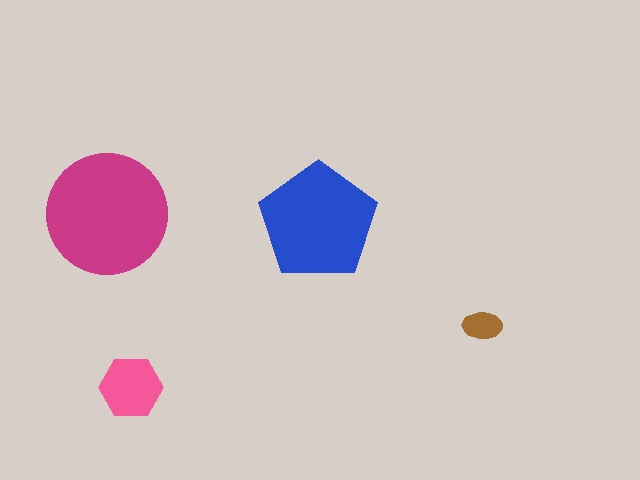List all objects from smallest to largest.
The brown ellipse, the pink hexagon, the blue pentagon, the magenta circle.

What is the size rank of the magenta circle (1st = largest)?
1st.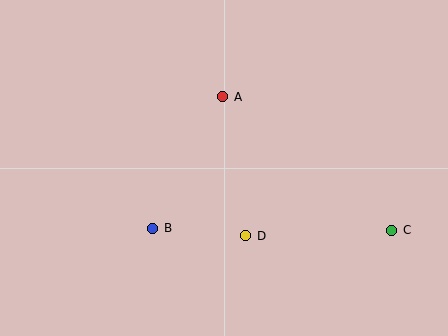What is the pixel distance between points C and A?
The distance between C and A is 215 pixels.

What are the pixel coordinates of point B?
Point B is at (153, 228).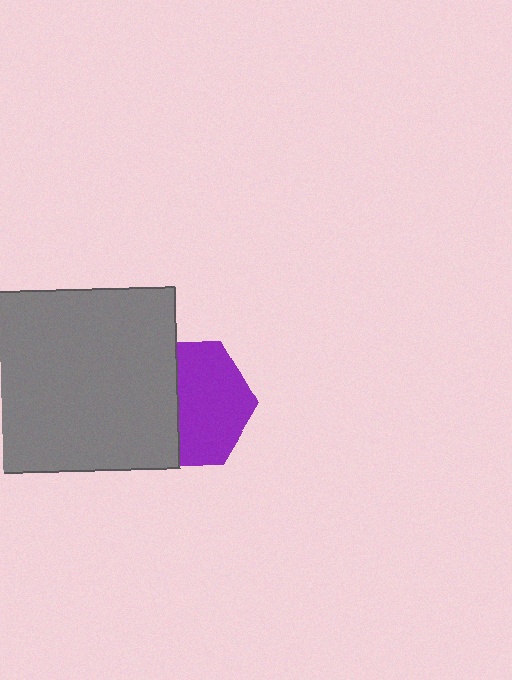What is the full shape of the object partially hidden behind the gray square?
The partially hidden object is a purple hexagon.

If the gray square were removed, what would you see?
You would see the complete purple hexagon.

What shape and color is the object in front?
The object in front is a gray square.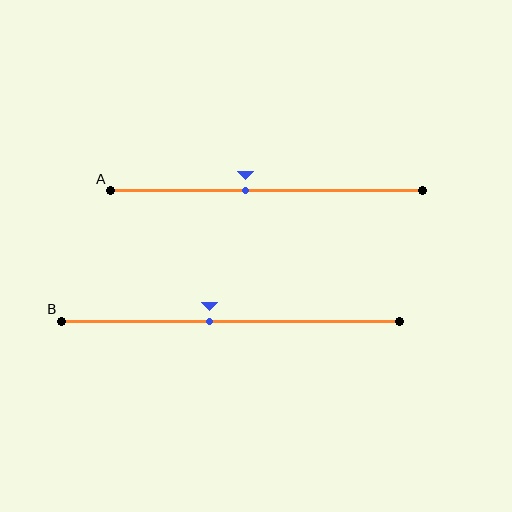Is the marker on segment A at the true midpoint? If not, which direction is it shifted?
No, the marker on segment A is shifted to the left by about 7% of the segment length.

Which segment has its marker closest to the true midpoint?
Segment B has its marker closest to the true midpoint.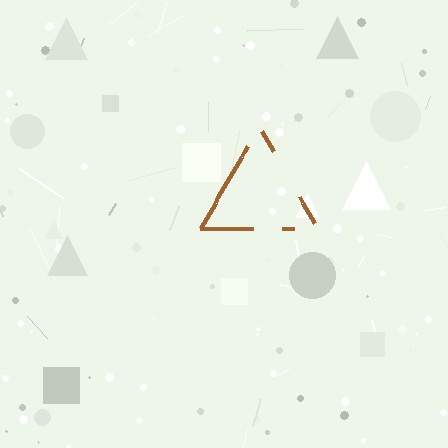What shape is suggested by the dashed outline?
The dashed outline suggests a triangle.